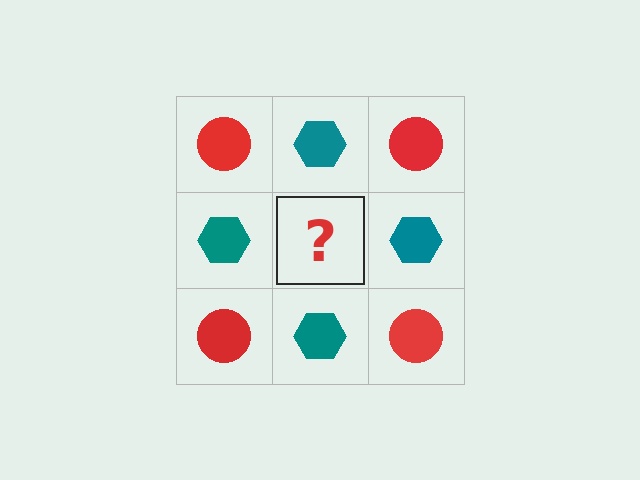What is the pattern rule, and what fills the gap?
The rule is that it alternates red circle and teal hexagon in a checkerboard pattern. The gap should be filled with a red circle.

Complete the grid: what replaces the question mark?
The question mark should be replaced with a red circle.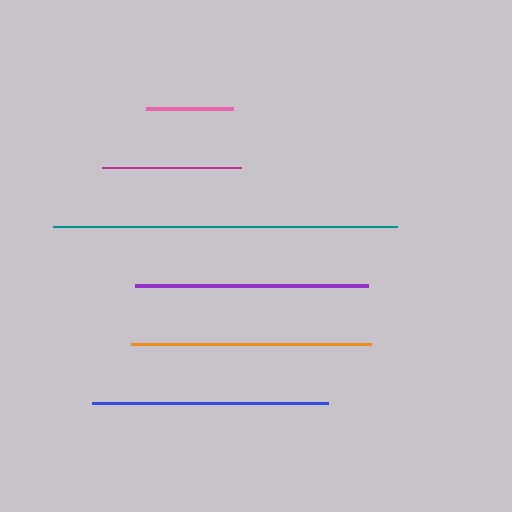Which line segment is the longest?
The teal line is the longest at approximately 344 pixels.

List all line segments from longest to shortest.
From longest to shortest: teal, orange, blue, purple, magenta, pink.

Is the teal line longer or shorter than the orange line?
The teal line is longer than the orange line.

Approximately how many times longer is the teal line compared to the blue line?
The teal line is approximately 1.5 times the length of the blue line.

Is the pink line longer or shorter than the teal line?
The teal line is longer than the pink line.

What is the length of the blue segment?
The blue segment is approximately 236 pixels long.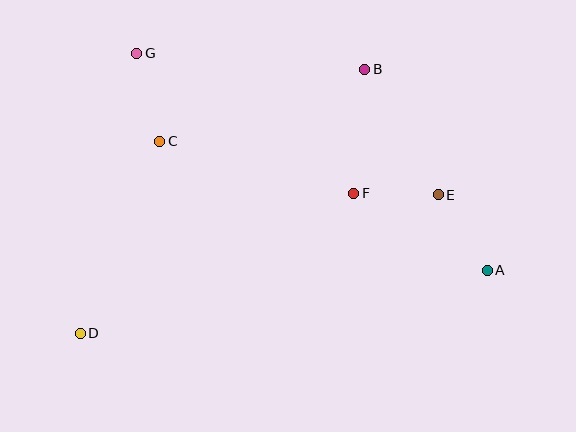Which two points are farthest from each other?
Points A and G are farthest from each other.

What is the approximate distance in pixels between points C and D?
The distance between C and D is approximately 208 pixels.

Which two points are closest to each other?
Points E and F are closest to each other.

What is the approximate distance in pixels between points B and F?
The distance between B and F is approximately 125 pixels.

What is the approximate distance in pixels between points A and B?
The distance between A and B is approximately 235 pixels.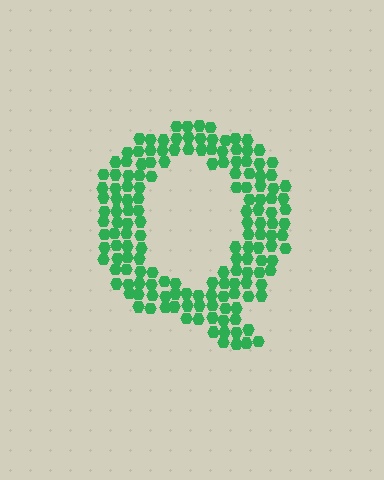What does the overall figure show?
The overall figure shows the letter Q.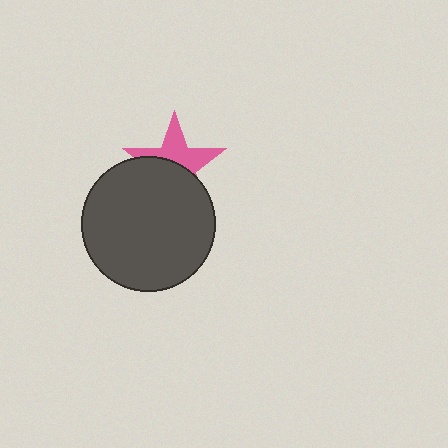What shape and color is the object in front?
The object in front is a dark gray circle.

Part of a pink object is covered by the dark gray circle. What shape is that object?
It is a star.